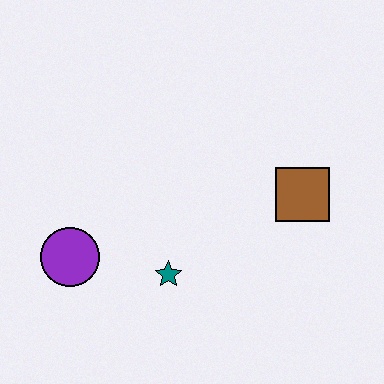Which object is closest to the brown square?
The teal star is closest to the brown square.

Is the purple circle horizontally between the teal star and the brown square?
No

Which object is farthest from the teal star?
The brown square is farthest from the teal star.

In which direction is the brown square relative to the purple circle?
The brown square is to the right of the purple circle.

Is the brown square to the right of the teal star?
Yes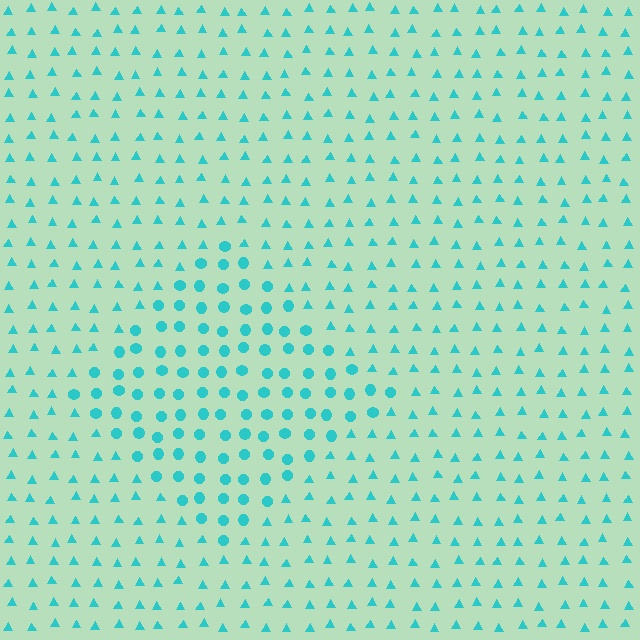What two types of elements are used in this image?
The image uses circles inside the diamond region and triangles outside it.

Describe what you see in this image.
The image is filled with small cyan elements arranged in a uniform grid. A diamond-shaped region contains circles, while the surrounding area contains triangles. The boundary is defined purely by the change in element shape.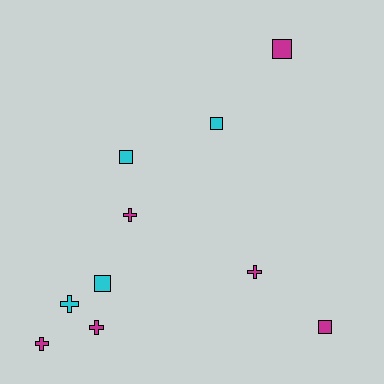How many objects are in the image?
There are 10 objects.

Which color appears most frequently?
Magenta, with 6 objects.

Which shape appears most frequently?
Cross, with 5 objects.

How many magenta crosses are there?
There are 4 magenta crosses.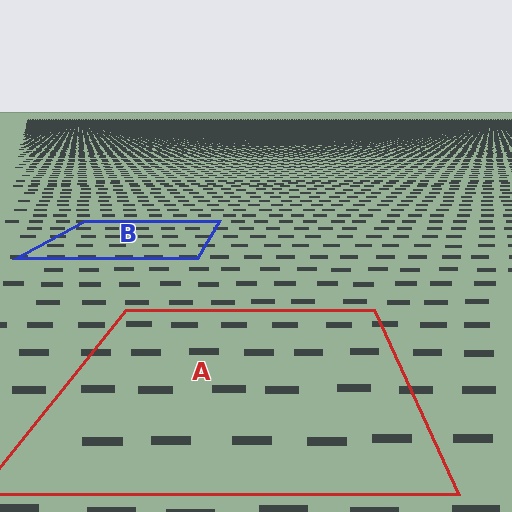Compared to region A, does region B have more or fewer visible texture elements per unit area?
Region B has more texture elements per unit area — they are packed more densely because it is farther away.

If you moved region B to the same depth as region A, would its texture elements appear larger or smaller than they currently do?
They would appear larger. At a closer depth, the same texture elements are projected at a bigger on-screen size.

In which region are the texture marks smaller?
The texture marks are smaller in region B, because it is farther away.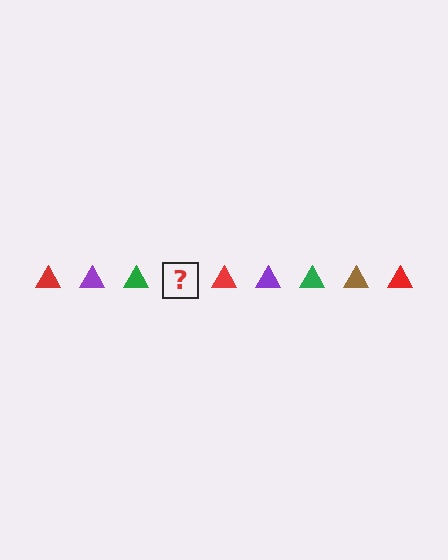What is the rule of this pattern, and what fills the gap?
The rule is that the pattern cycles through red, purple, green, brown triangles. The gap should be filled with a brown triangle.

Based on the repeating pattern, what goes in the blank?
The blank should be a brown triangle.